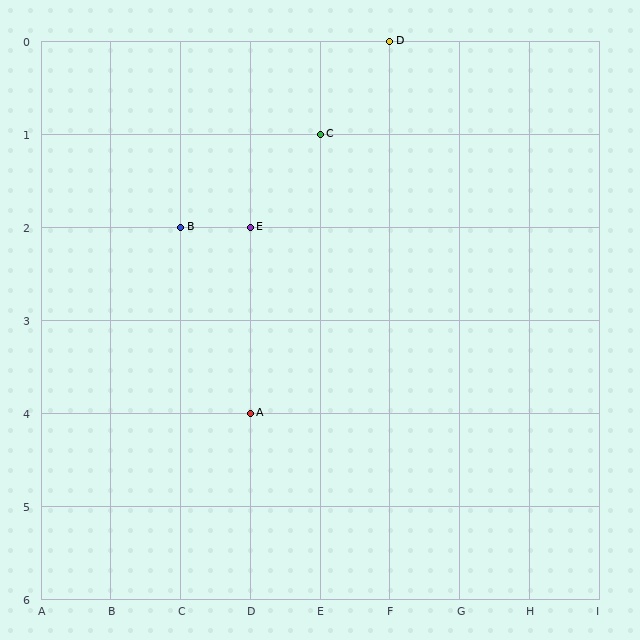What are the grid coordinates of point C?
Point C is at grid coordinates (E, 1).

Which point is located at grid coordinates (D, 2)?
Point E is at (D, 2).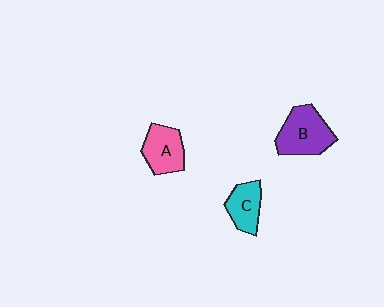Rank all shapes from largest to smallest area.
From largest to smallest: B (purple), A (pink), C (cyan).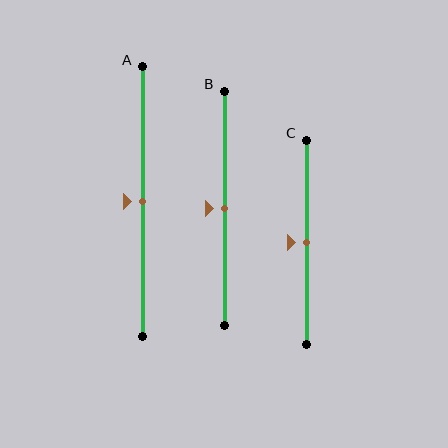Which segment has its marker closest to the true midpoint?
Segment A has its marker closest to the true midpoint.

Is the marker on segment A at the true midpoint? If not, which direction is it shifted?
Yes, the marker on segment A is at the true midpoint.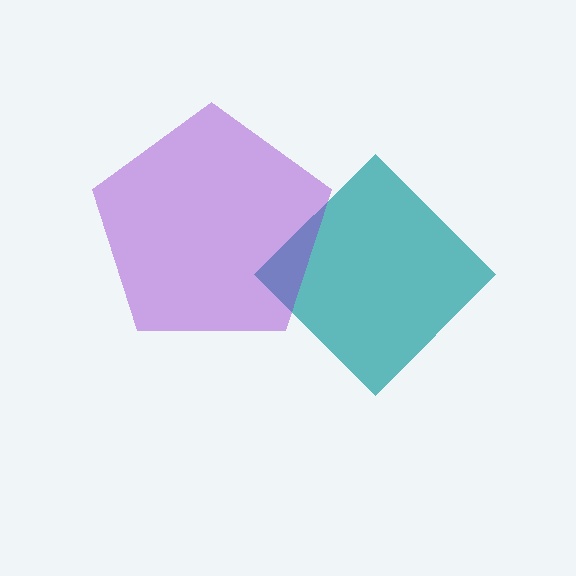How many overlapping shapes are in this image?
There are 2 overlapping shapes in the image.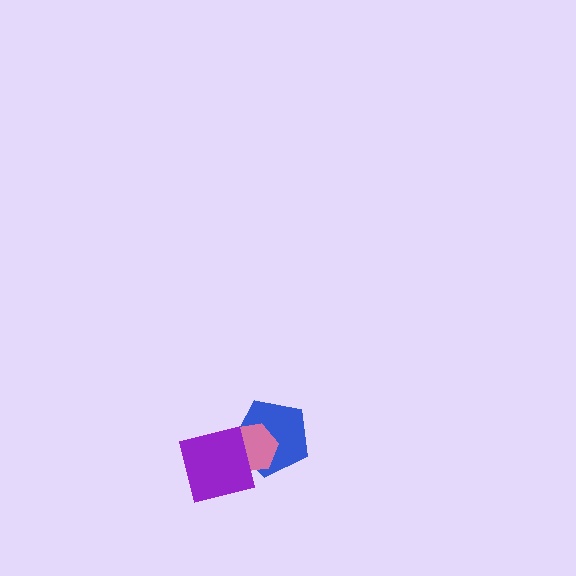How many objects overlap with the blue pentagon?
2 objects overlap with the blue pentagon.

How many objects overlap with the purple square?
2 objects overlap with the purple square.